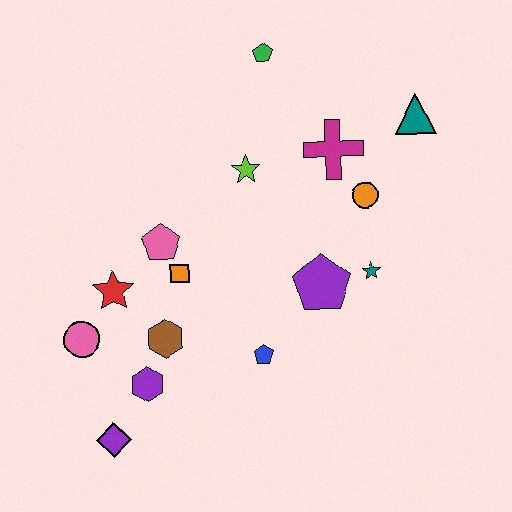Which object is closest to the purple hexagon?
The brown hexagon is closest to the purple hexagon.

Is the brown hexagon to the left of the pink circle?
No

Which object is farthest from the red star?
The teal triangle is farthest from the red star.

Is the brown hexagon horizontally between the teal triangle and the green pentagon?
No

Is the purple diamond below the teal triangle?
Yes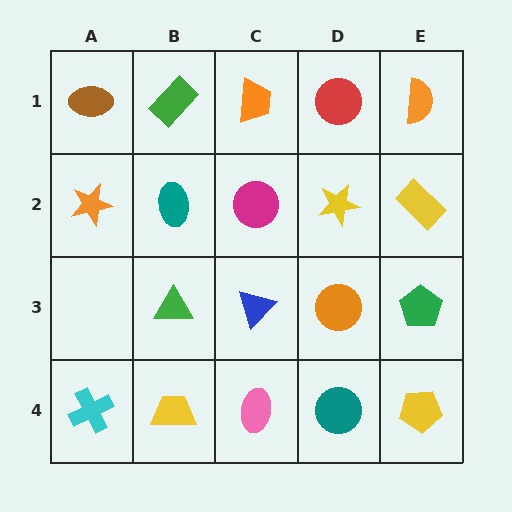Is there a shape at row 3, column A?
No, that cell is empty.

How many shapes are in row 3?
4 shapes.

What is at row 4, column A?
A cyan cross.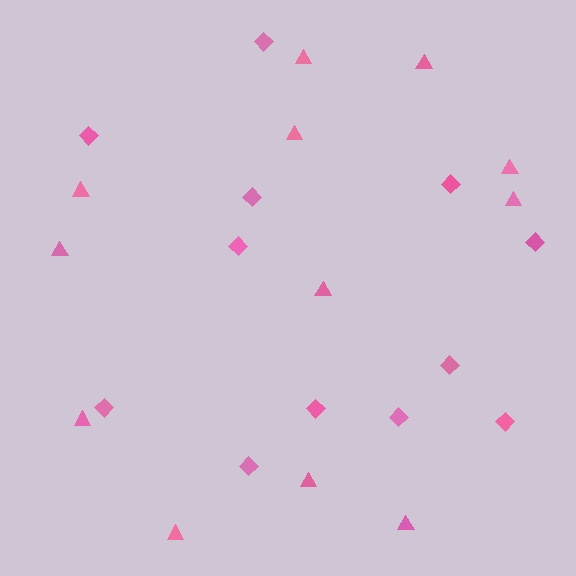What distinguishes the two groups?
There are 2 groups: one group of diamonds (12) and one group of triangles (12).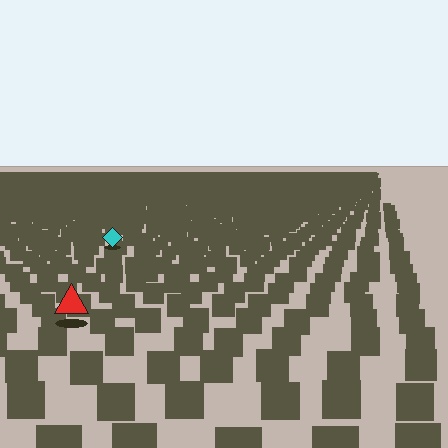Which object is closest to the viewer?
The red triangle is closest. The texture marks near it are larger and more spread out.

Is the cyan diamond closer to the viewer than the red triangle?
No. The red triangle is closer — you can tell from the texture gradient: the ground texture is coarser near it.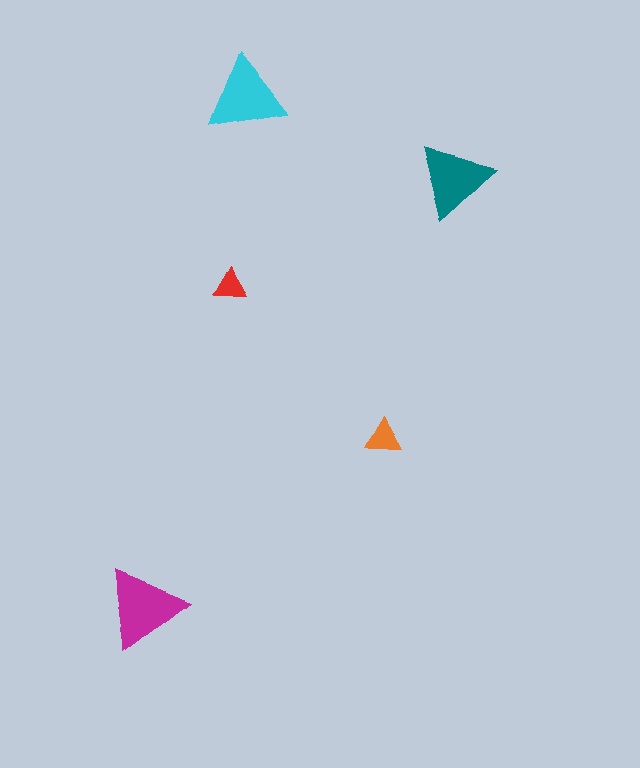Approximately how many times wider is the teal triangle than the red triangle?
About 2.5 times wider.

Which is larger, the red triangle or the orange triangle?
The orange one.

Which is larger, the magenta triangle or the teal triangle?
The magenta one.